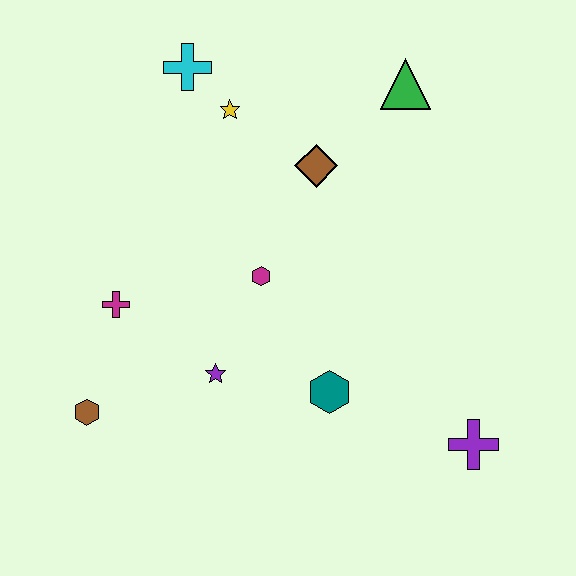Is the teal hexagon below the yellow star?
Yes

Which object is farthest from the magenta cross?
The purple cross is farthest from the magenta cross.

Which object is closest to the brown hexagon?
The magenta cross is closest to the brown hexagon.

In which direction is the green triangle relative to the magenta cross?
The green triangle is to the right of the magenta cross.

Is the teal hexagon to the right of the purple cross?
No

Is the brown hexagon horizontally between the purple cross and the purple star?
No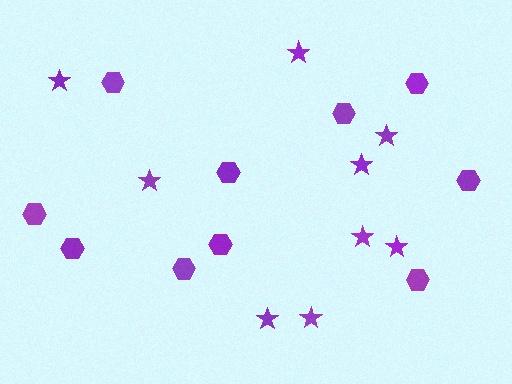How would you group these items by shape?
There are 2 groups: one group of stars (9) and one group of hexagons (10).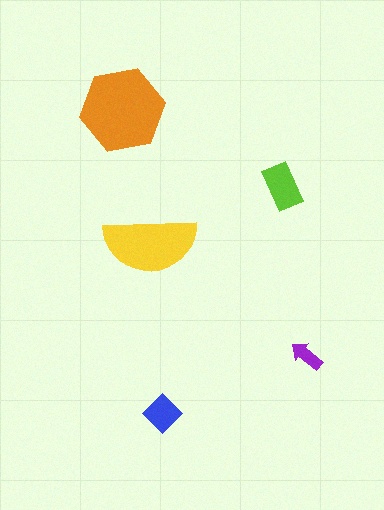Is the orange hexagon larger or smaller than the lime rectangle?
Larger.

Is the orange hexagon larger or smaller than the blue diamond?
Larger.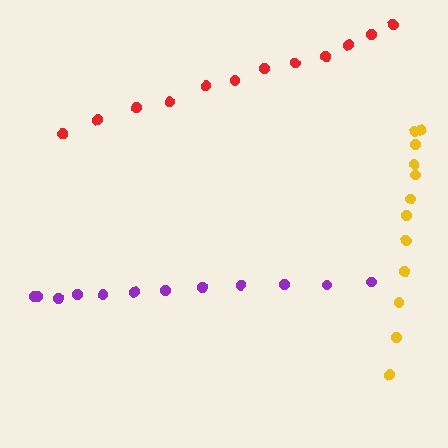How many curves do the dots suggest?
There are 3 distinct paths.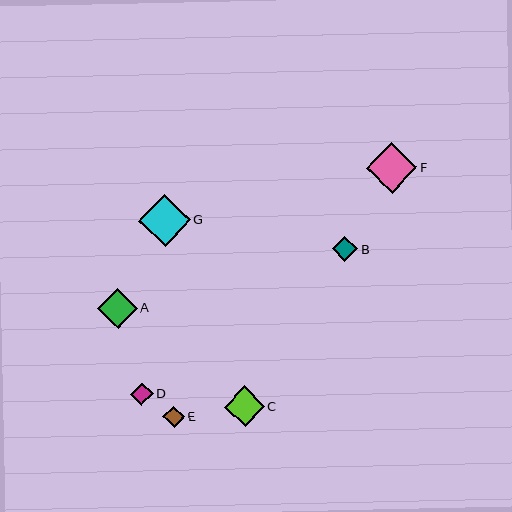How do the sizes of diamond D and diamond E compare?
Diamond D and diamond E are approximately the same size.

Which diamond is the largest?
Diamond G is the largest with a size of approximately 52 pixels.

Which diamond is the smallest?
Diamond E is the smallest with a size of approximately 21 pixels.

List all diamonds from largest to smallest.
From largest to smallest: G, F, C, A, B, D, E.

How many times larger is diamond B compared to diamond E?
Diamond B is approximately 1.2 times the size of diamond E.